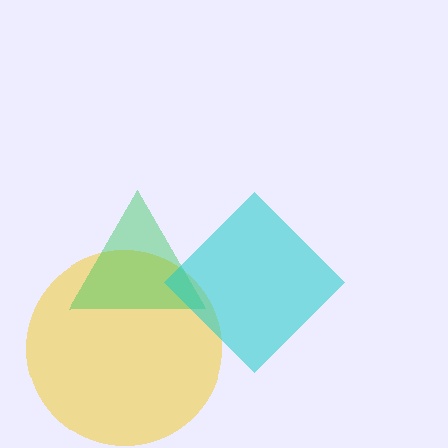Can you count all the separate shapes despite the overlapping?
Yes, there are 3 separate shapes.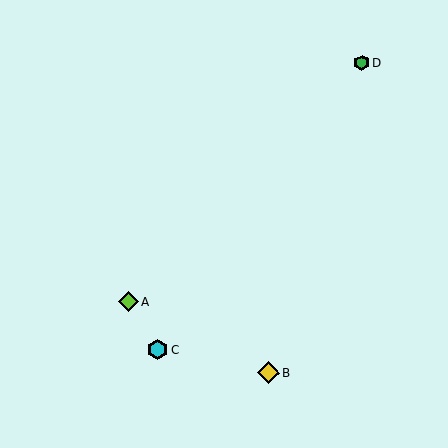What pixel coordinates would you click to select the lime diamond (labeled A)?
Click at (129, 302) to select the lime diamond A.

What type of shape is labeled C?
Shape C is a cyan hexagon.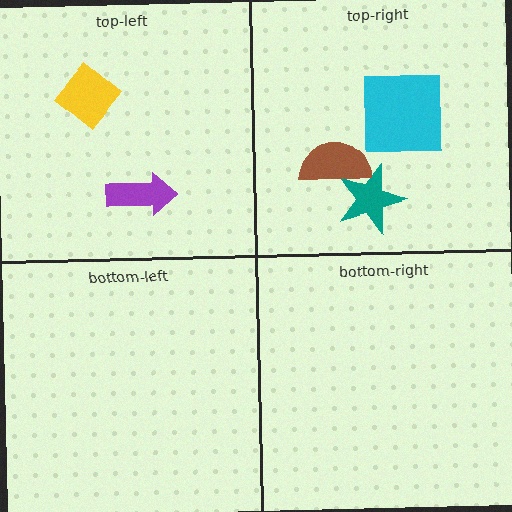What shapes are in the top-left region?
The yellow diamond, the purple arrow.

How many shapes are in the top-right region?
3.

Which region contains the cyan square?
The top-right region.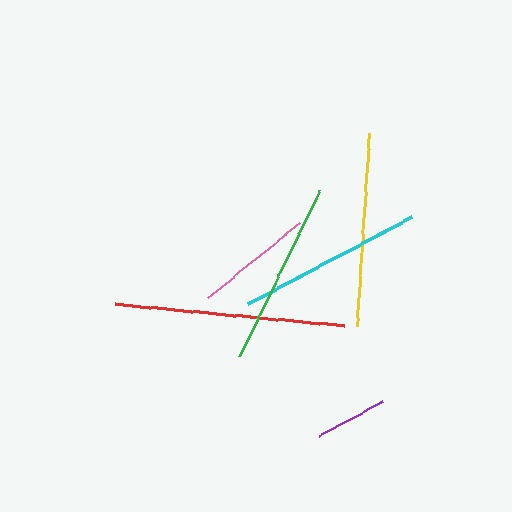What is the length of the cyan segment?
The cyan segment is approximately 186 pixels long.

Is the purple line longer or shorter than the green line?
The green line is longer than the purple line.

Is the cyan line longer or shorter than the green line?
The cyan line is longer than the green line.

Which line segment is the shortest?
The purple line is the shortest at approximately 72 pixels.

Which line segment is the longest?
The red line is the longest at approximately 230 pixels.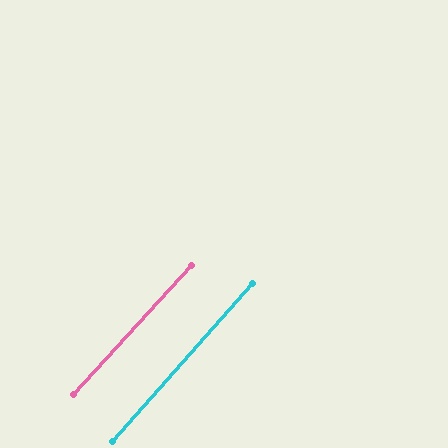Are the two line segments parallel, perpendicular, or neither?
Parallel — their directions differ by only 1.0°.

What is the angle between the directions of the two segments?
Approximately 1 degree.